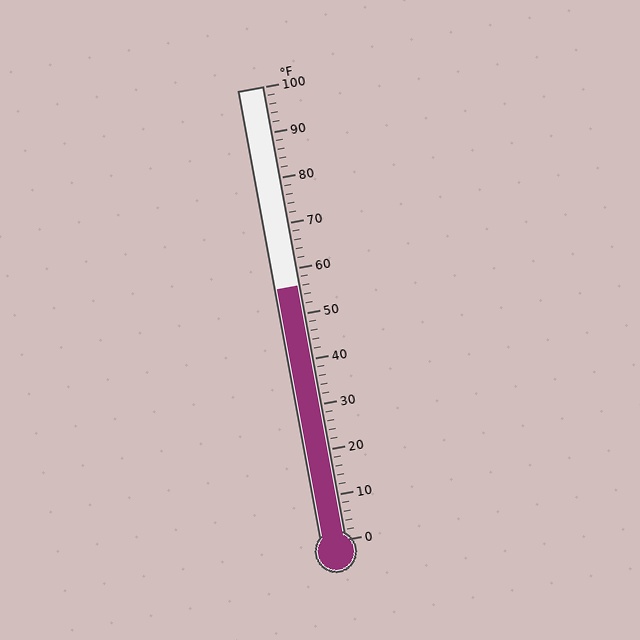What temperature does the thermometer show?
The thermometer shows approximately 56°F.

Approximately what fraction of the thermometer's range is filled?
The thermometer is filled to approximately 55% of its range.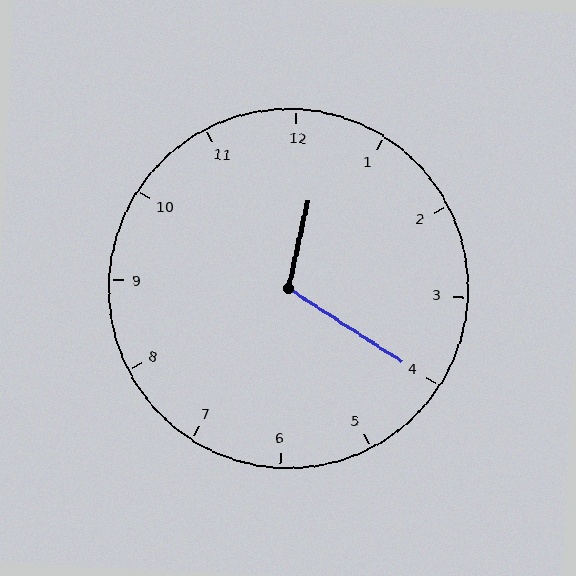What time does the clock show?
12:20.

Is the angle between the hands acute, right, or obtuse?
It is obtuse.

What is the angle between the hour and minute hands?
Approximately 110 degrees.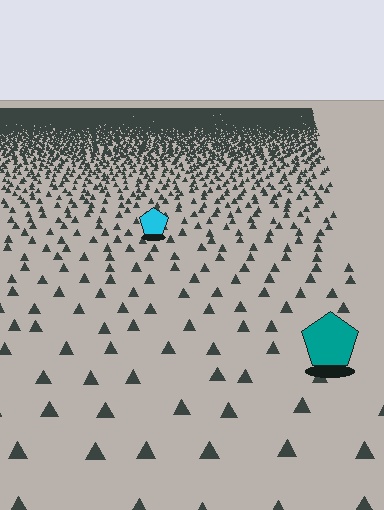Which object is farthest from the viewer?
The cyan pentagon is farthest from the viewer. It appears smaller and the ground texture around it is denser.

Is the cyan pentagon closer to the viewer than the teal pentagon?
No. The teal pentagon is closer — you can tell from the texture gradient: the ground texture is coarser near it.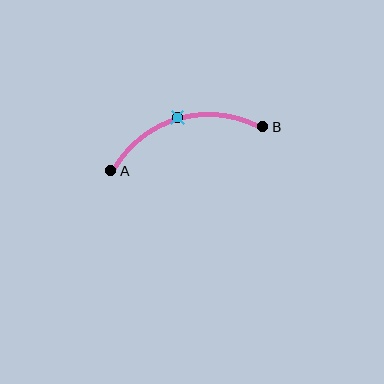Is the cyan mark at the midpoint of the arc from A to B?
Yes. The cyan mark lies on the arc at equal arc-length from both A and B — it is the arc midpoint.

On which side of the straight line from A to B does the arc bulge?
The arc bulges above the straight line connecting A and B.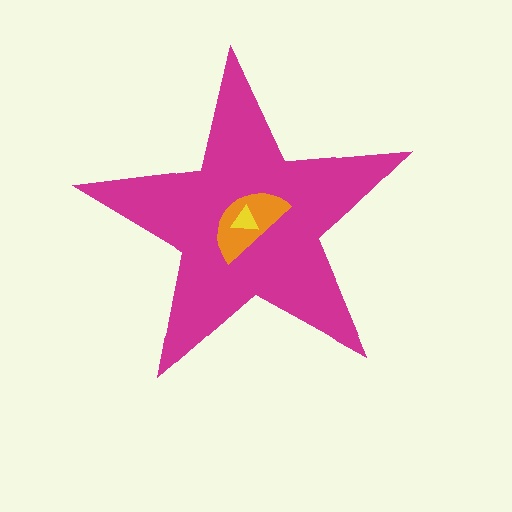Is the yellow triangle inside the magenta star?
Yes.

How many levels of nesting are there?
3.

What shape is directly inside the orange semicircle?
The yellow triangle.